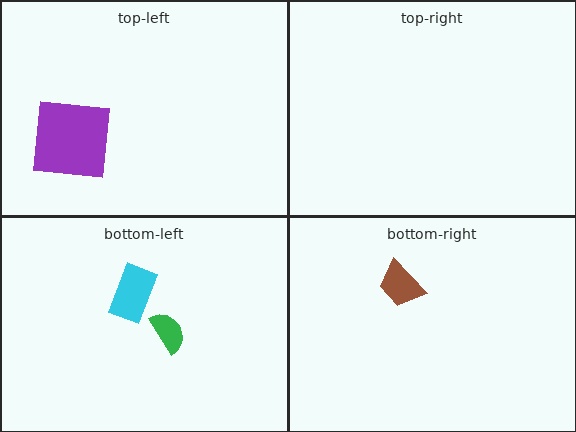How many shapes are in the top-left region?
1.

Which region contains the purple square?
The top-left region.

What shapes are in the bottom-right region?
The brown trapezoid.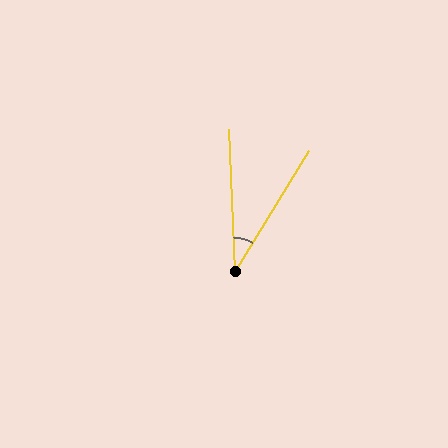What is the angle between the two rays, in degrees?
Approximately 34 degrees.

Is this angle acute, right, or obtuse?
It is acute.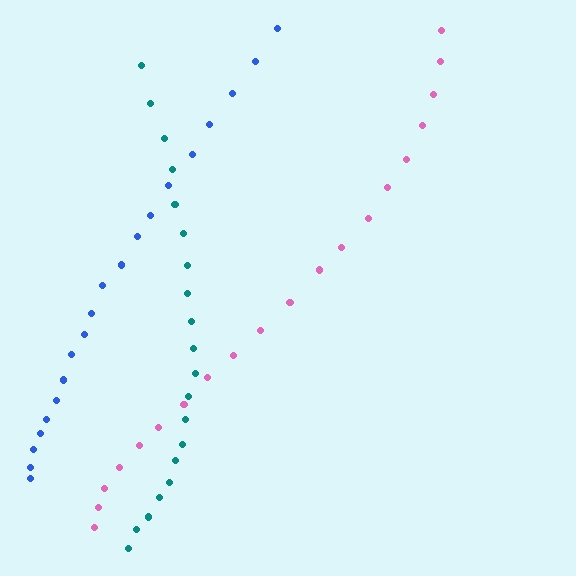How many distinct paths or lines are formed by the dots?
There are 3 distinct paths.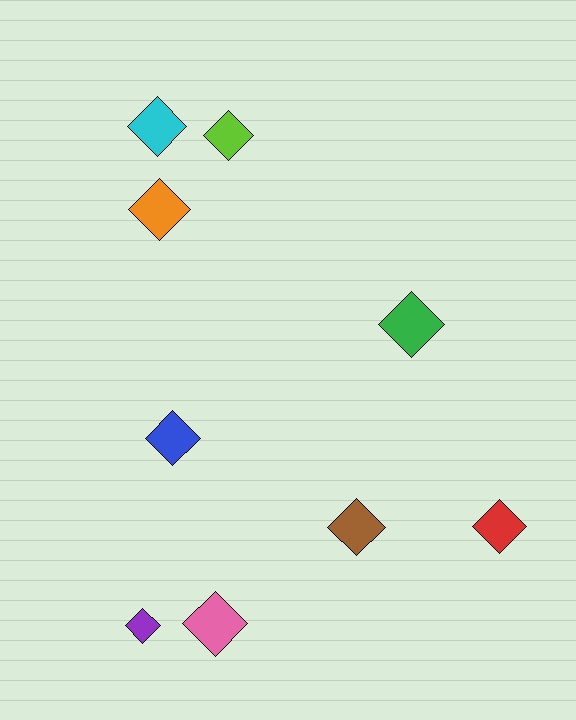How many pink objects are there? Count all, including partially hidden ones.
There is 1 pink object.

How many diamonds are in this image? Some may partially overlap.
There are 9 diamonds.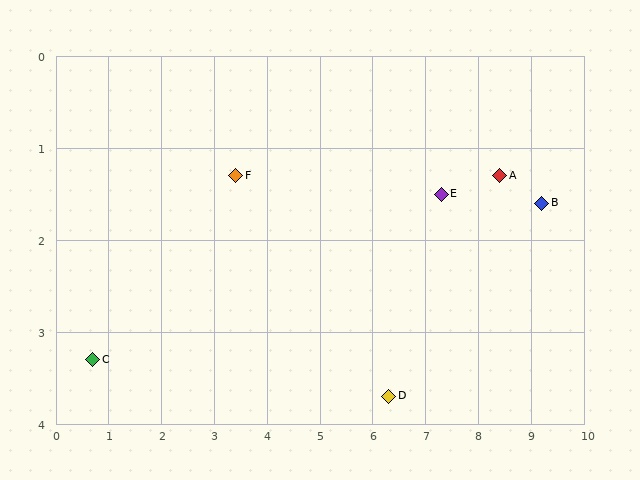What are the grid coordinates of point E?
Point E is at approximately (7.3, 1.5).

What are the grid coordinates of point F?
Point F is at approximately (3.4, 1.3).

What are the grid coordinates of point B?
Point B is at approximately (9.2, 1.6).